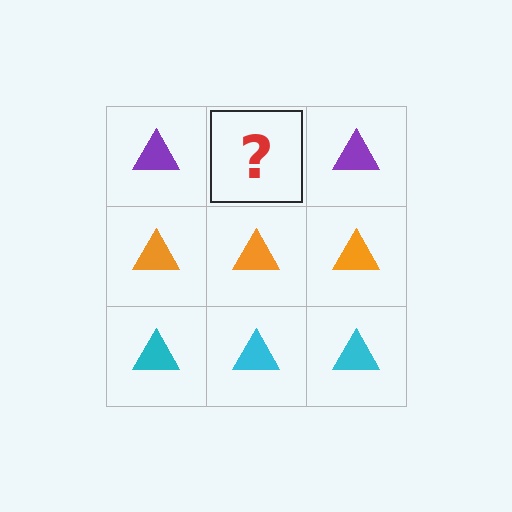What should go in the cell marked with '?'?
The missing cell should contain a purple triangle.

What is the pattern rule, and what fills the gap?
The rule is that each row has a consistent color. The gap should be filled with a purple triangle.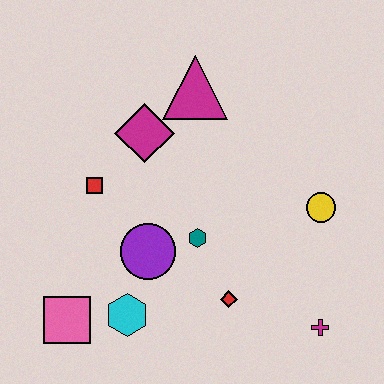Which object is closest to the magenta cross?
The red diamond is closest to the magenta cross.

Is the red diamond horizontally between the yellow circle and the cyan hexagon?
Yes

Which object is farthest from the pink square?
The yellow circle is farthest from the pink square.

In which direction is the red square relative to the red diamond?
The red square is to the left of the red diamond.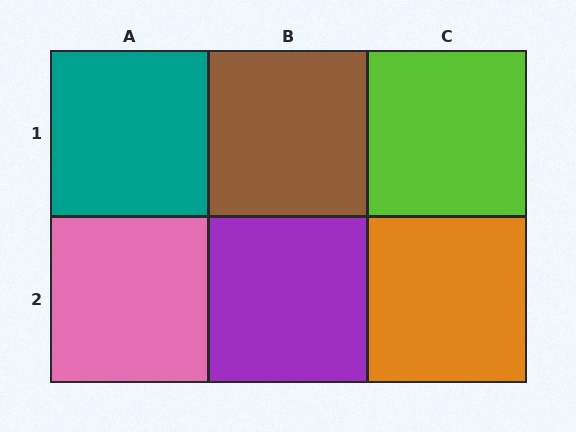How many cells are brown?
1 cell is brown.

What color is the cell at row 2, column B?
Purple.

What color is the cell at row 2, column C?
Orange.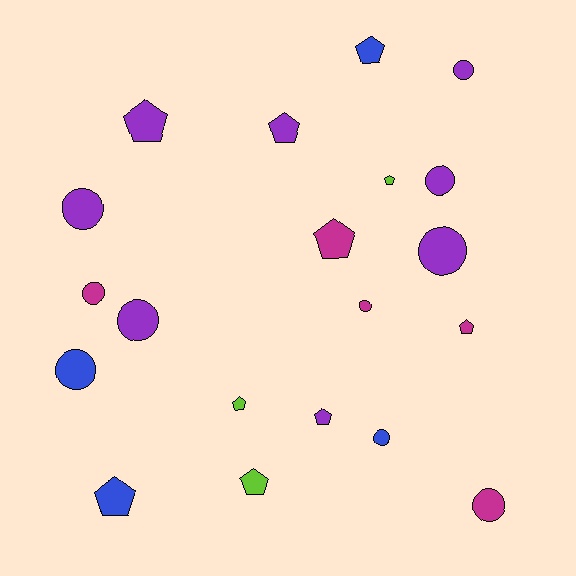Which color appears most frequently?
Purple, with 8 objects.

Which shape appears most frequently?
Pentagon, with 10 objects.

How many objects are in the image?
There are 20 objects.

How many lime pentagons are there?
There are 3 lime pentagons.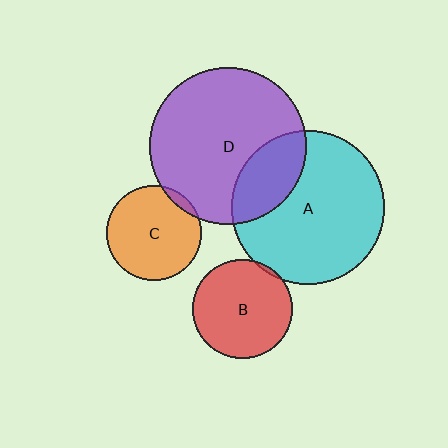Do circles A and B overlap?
Yes.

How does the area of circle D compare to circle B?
Approximately 2.5 times.